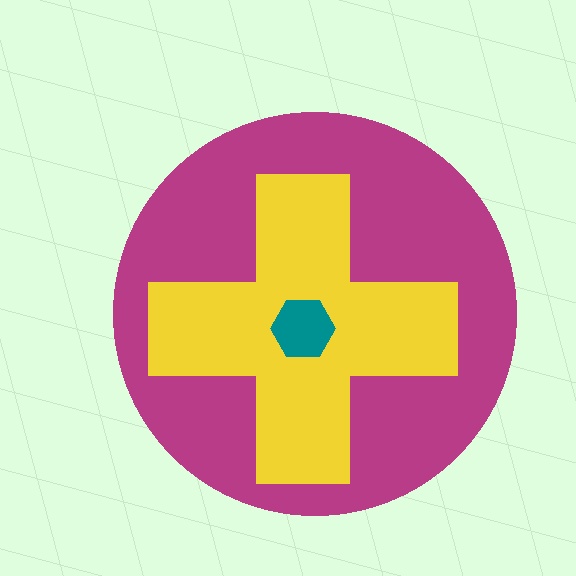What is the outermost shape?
The magenta circle.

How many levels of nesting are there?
3.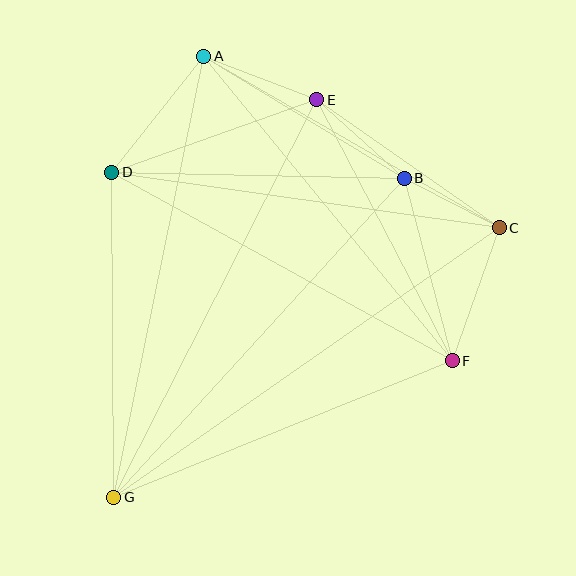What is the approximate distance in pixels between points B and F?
The distance between B and F is approximately 189 pixels.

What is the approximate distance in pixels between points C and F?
The distance between C and F is approximately 141 pixels.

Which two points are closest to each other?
Points B and C are closest to each other.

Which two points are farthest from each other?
Points C and G are farthest from each other.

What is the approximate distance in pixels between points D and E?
The distance between D and E is approximately 217 pixels.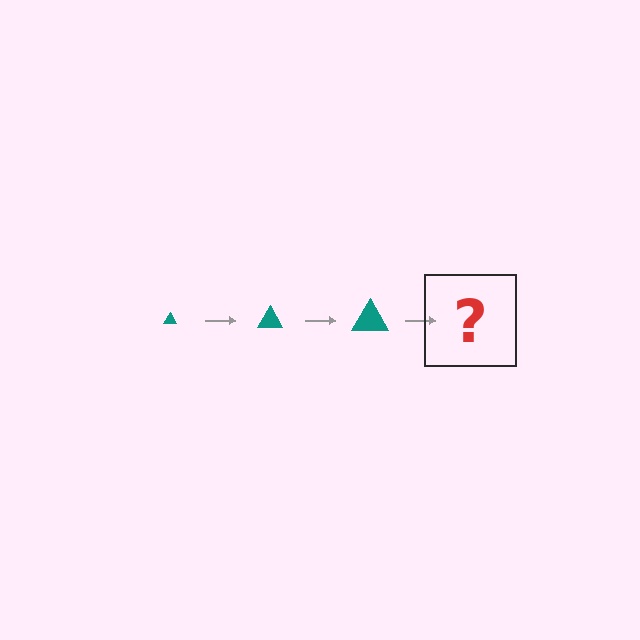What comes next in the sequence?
The next element should be a teal triangle, larger than the previous one.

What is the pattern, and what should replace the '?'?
The pattern is that the triangle gets progressively larger each step. The '?' should be a teal triangle, larger than the previous one.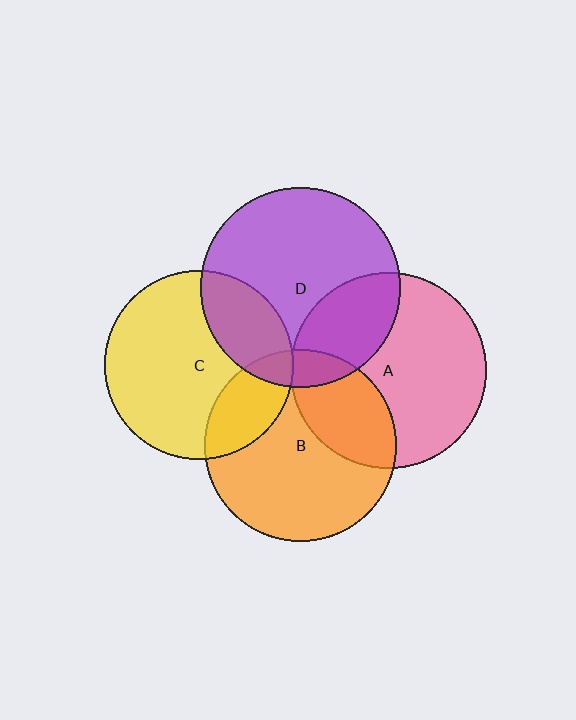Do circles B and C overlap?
Yes.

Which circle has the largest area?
Circle D (purple).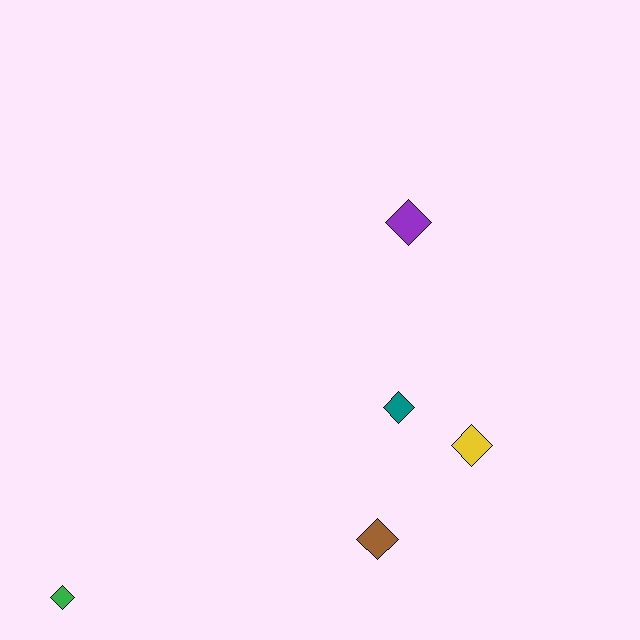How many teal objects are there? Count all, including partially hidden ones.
There is 1 teal object.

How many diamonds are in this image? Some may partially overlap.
There are 5 diamonds.